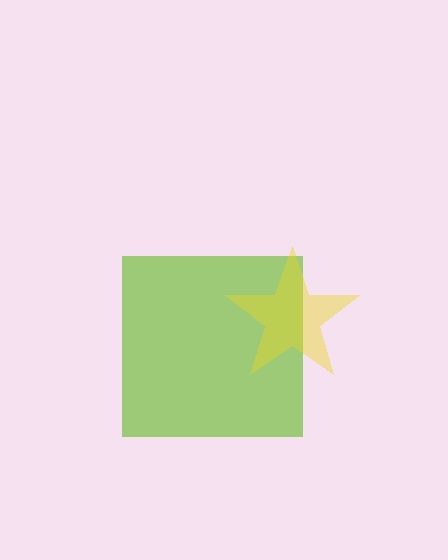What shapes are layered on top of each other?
The layered shapes are: a lime square, a yellow star.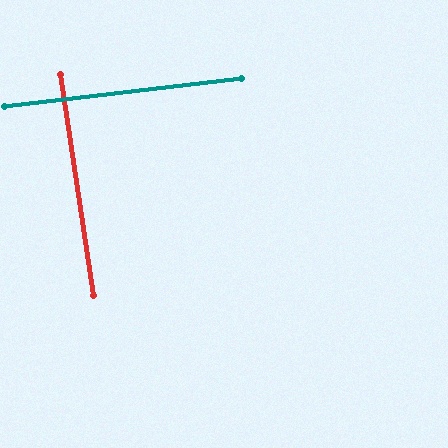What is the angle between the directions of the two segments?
Approximately 88 degrees.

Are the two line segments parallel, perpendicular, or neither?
Perpendicular — they meet at approximately 88°.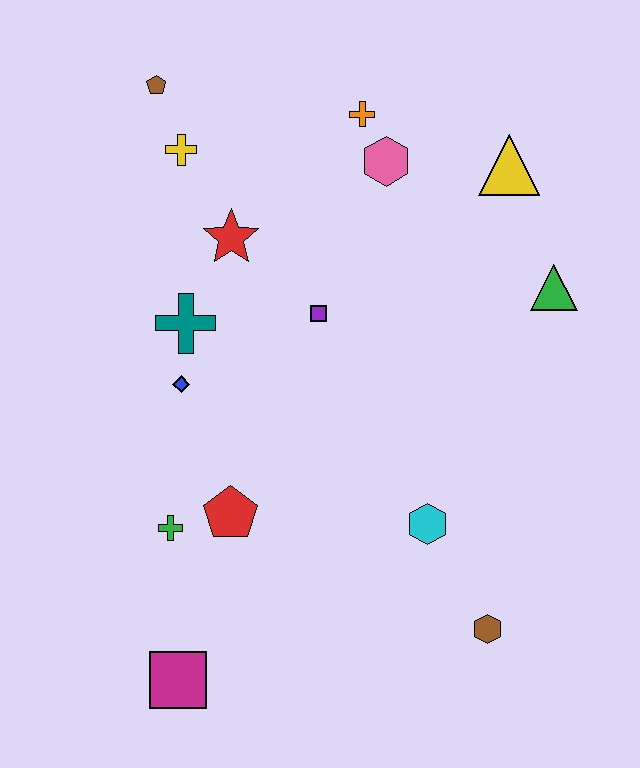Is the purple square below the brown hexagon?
No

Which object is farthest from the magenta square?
The yellow triangle is farthest from the magenta square.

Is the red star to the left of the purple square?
Yes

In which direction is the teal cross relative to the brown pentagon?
The teal cross is below the brown pentagon.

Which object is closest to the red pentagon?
The green cross is closest to the red pentagon.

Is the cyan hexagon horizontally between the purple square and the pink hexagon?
No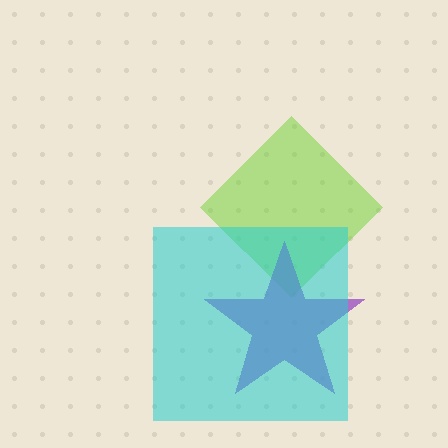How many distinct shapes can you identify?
There are 3 distinct shapes: a lime diamond, a purple star, a cyan square.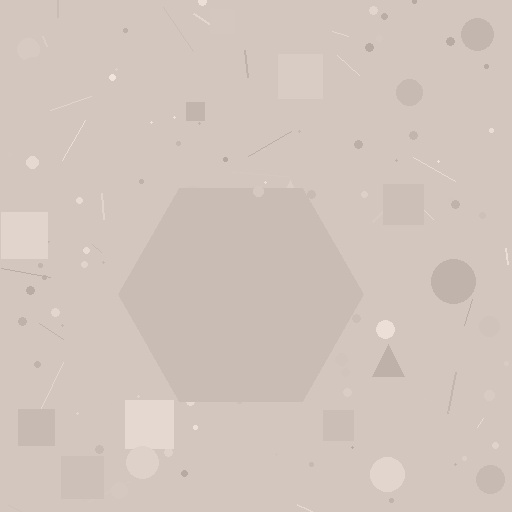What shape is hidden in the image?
A hexagon is hidden in the image.